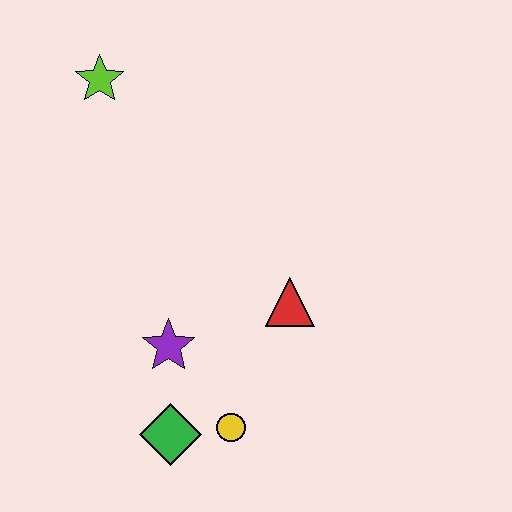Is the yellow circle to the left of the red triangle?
Yes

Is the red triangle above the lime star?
No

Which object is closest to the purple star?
The green diamond is closest to the purple star.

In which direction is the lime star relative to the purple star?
The lime star is above the purple star.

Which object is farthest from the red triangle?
The lime star is farthest from the red triangle.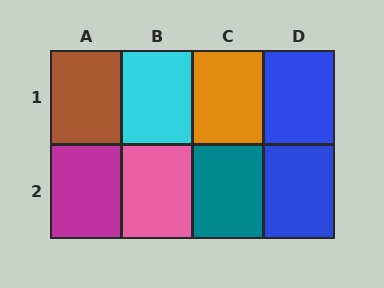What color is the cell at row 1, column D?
Blue.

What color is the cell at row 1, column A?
Brown.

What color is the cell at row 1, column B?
Cyan.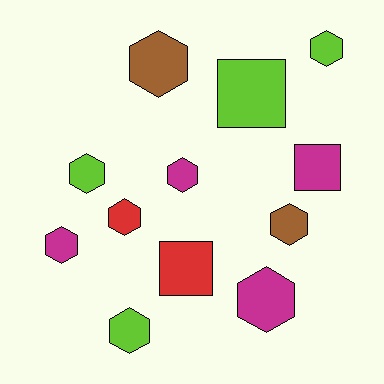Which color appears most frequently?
Lime, with 4 objects.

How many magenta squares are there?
There is 1 magenta square.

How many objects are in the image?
There are 12 objects.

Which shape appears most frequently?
Hexagon, with 9 objects.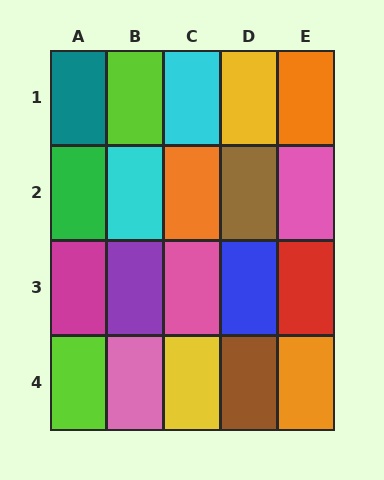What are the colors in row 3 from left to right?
Magenta, purple, pink, blue, red.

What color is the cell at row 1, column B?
Lime.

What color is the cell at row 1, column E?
Orange.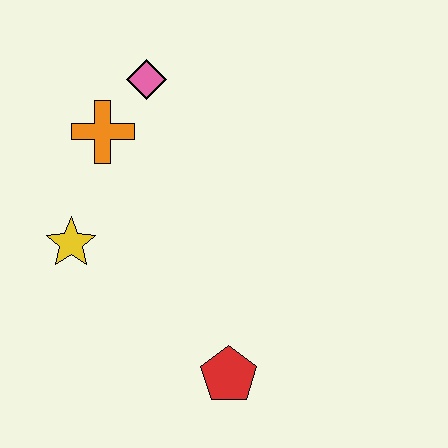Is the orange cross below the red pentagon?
No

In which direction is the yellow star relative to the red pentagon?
The yellow star is to the left of the red pentagon.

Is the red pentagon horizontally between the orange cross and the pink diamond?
No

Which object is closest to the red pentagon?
The yellow star is closest to the red pentagon.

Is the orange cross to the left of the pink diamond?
Yes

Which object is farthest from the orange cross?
The red pentagon is farthest from the orange cross.